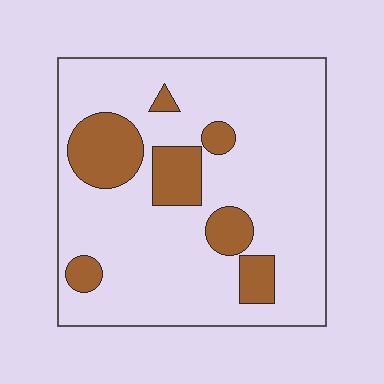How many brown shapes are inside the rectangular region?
7.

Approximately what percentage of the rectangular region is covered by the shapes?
Approximately 20%.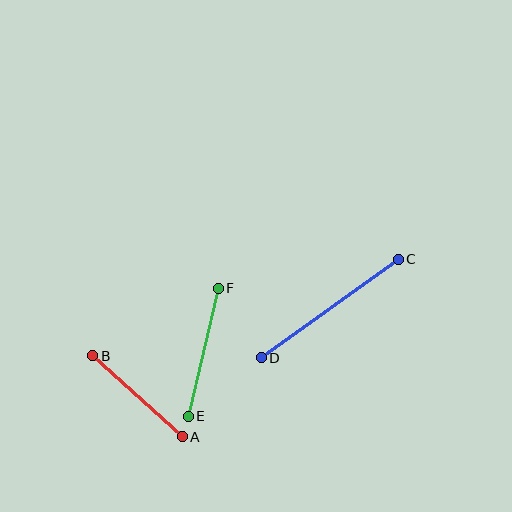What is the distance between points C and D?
The distance is approximately 169 pixels.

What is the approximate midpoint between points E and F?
The midpoint is at approximately (203, 352) pixels.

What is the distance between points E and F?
The distance is approximately 131 pixels.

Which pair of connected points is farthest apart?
Points C and D are farthest apart.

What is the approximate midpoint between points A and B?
The midpoint is at approximately (138, 396) pixels.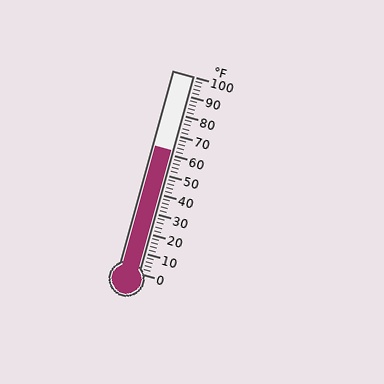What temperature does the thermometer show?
The thermometer shows approximately 62°F.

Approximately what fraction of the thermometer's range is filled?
The thermometer is filled to approximately 60% of its range.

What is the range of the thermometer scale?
The thermometer scale ranges from 0°F to 100°F.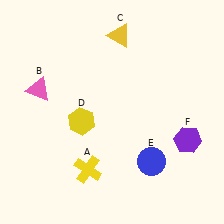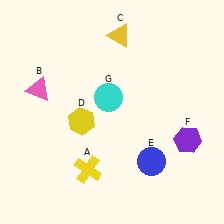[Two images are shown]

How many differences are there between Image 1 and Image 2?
There is 1 difference between the two images.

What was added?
A cyan circle (G) was added in Image 2.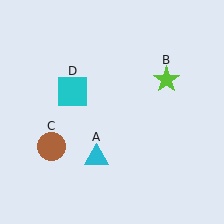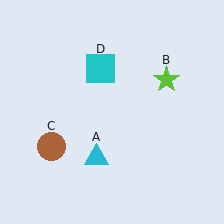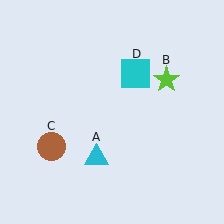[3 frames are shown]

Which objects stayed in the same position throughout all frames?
Cyan triangle (object A) and lime star (object B) and brown circle (object C) remained stationary.